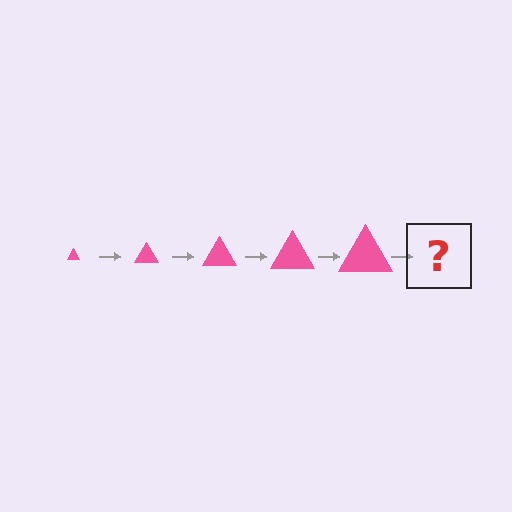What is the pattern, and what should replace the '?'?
The pattern is that the triangle gets progressively larger each step. The '?' should be a pink triangle, larger than the previous one.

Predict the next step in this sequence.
The next step is a pink triangle, larger than the previous one.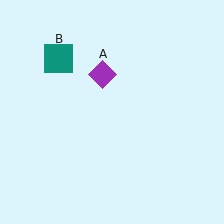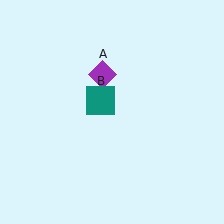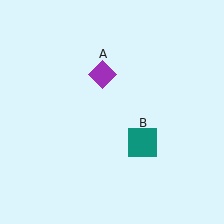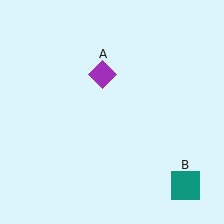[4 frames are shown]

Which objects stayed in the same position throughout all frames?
Purple diamond (object A) remained stationary.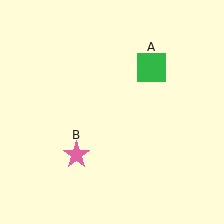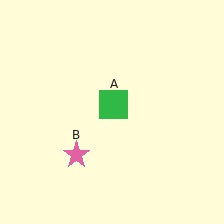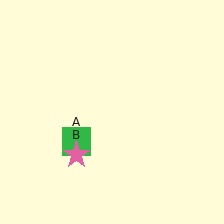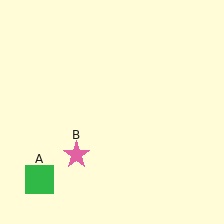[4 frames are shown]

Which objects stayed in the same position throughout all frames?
Pink star (object B) remained stationary.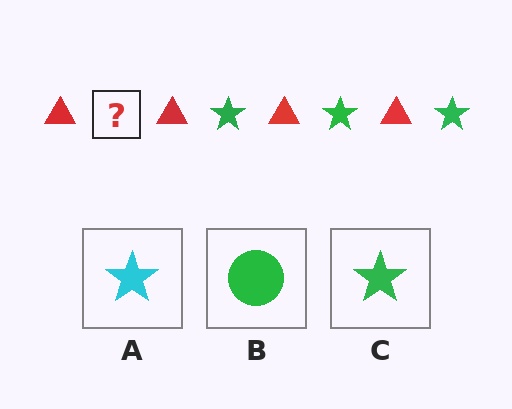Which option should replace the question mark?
Option C.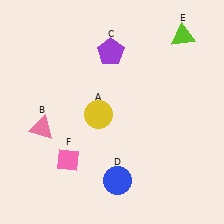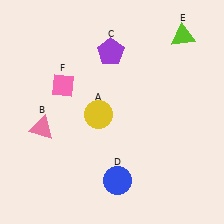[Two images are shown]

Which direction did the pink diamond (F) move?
The pink diamond (F) moved up.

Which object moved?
The pink diamond (F) moved up.